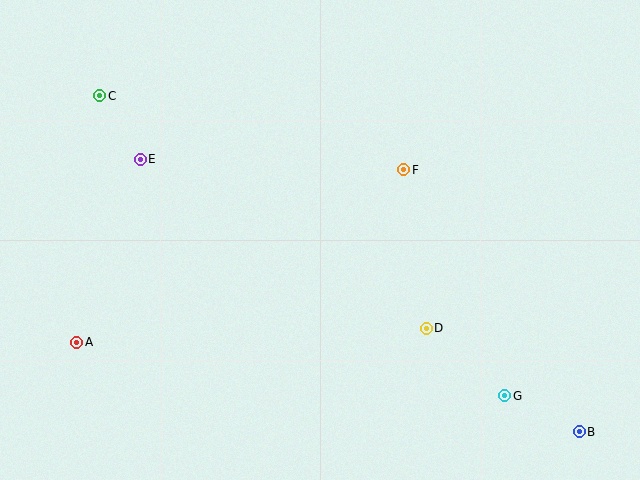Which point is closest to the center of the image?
Point F at (404, 170) is closest to the center.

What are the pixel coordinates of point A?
Point A is at (77, 343).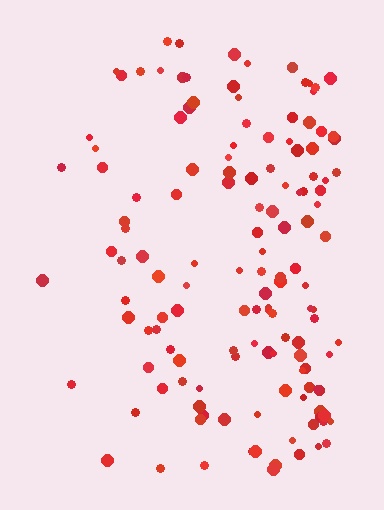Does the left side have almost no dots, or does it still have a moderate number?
Still a moderate number, just noticeably fewer than the right.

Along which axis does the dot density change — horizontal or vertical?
Horizontal.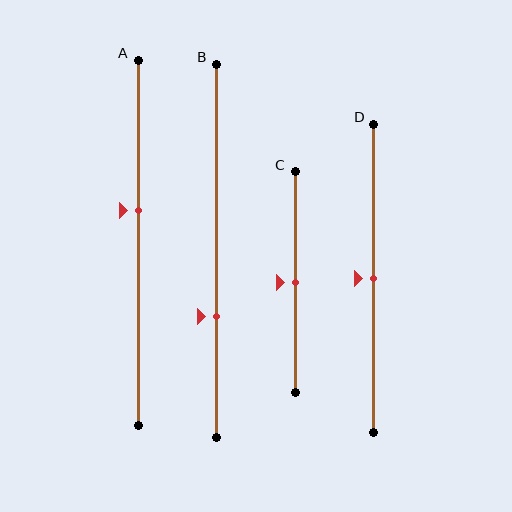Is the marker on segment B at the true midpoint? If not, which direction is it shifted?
No, the marker on segment B is shifted downward by about 18% of the segment length.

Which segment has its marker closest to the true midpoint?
Segment C has its marker closest to the true midpoint.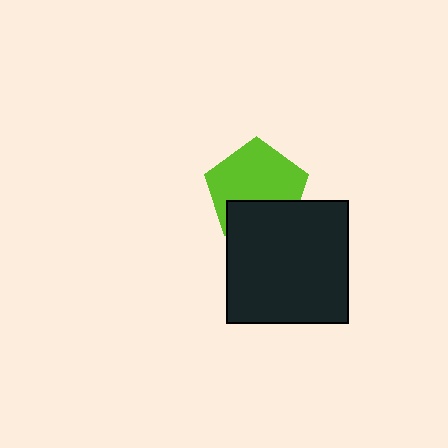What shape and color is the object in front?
The object in front is a black square.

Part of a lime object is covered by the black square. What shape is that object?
It is a pentagon.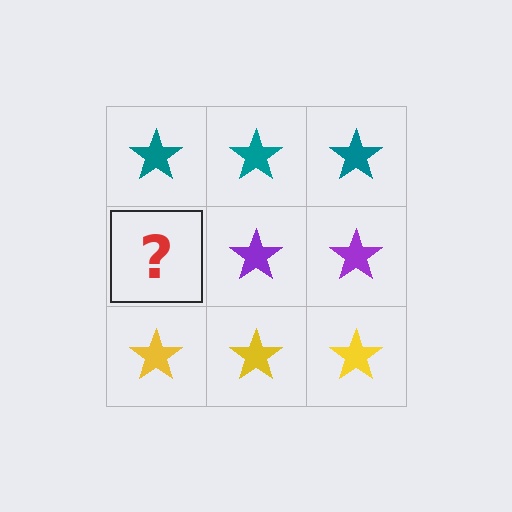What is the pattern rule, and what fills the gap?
The rule is that each row has a consistent color. The gap should be filled with a purple star.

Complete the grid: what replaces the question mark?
The question mark should be replaced with a purple star.